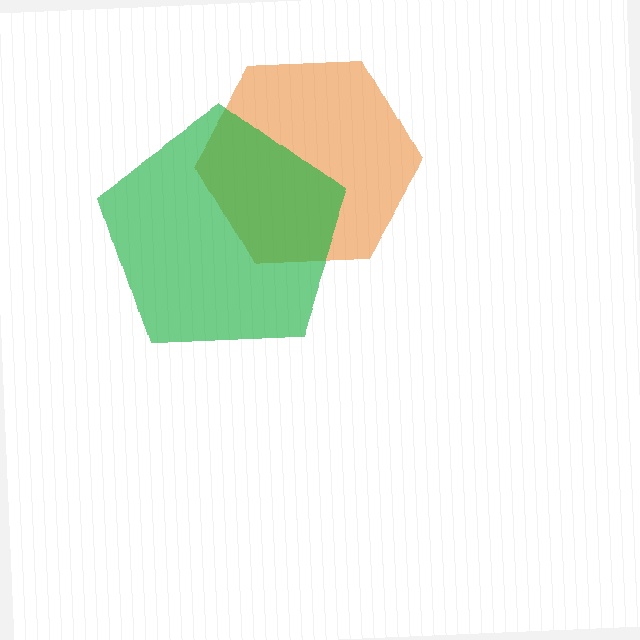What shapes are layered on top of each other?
The layered shapes are: an orange hexagon, a green pentagon.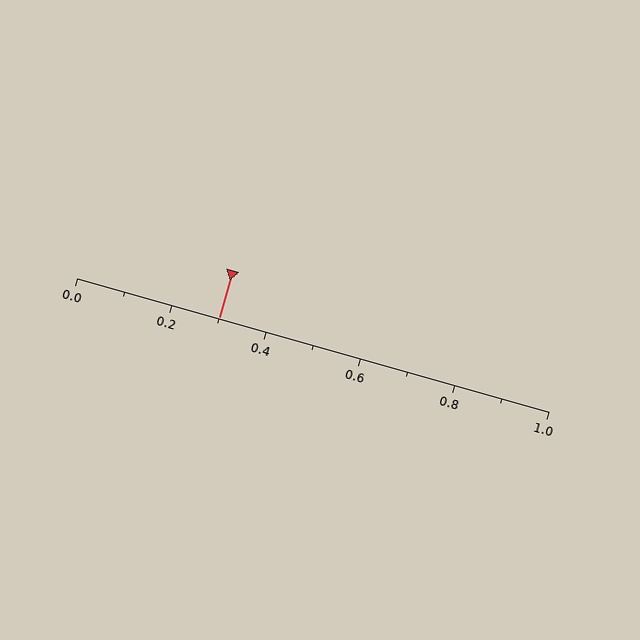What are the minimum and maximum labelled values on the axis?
The axis runs from 0.0 to 1.0.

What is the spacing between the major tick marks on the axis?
The major ticks are spaced 0.2 apart.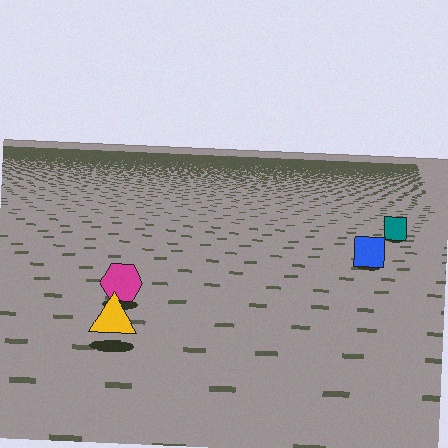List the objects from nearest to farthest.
From nearest to farthest: the yellow triangle, the magenta hexagon, the blue square, the teal square.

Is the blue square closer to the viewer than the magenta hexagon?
No. The magenta hexagon is closer — you can tell from the texture gradient: the ground texture is coarser near it.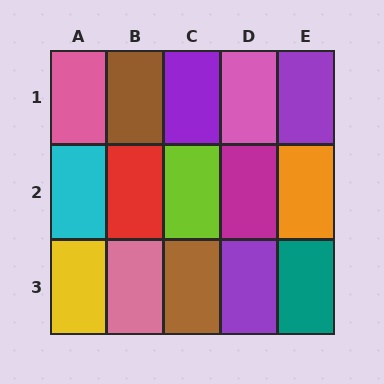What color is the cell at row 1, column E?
Purple.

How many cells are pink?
3 cells are pink.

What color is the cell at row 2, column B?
Red.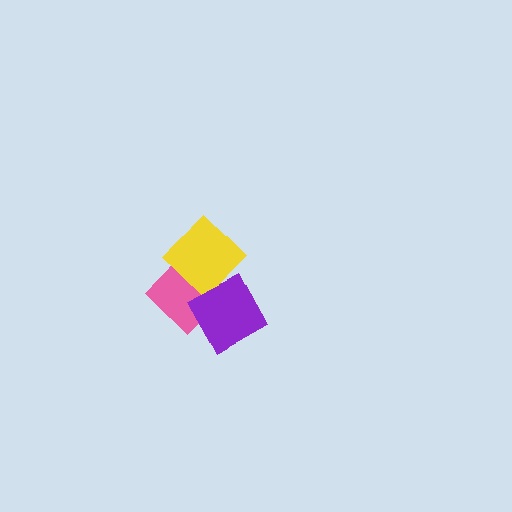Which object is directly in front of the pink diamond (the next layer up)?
The yellow diamond is directly in front of the pink diamond.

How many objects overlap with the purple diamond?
2 objects overlap with the purple diamond.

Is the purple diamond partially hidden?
No, no other shape covers it.